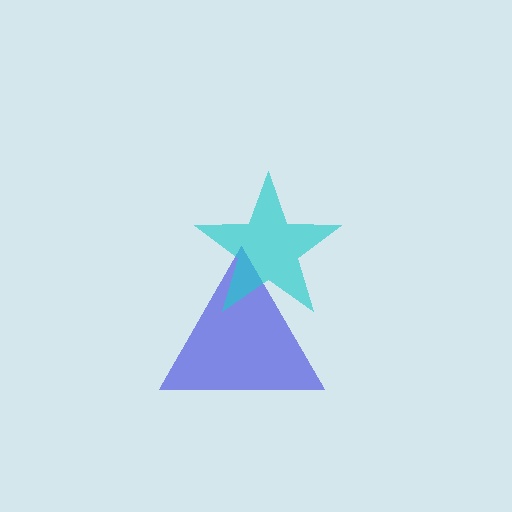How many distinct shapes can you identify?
There are 2 distinct shapes: a blue triangle, a cyan star.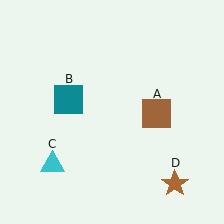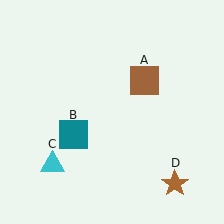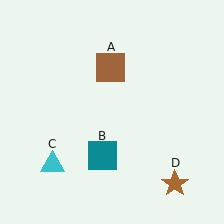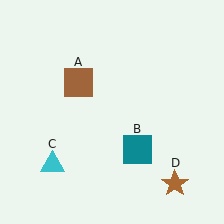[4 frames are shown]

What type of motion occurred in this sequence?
The brown square (object A), teal square (object B) rotated counterclockwise around the center of the scene.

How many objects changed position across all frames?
2 objects changed position: brown square (object A), teal square (object B).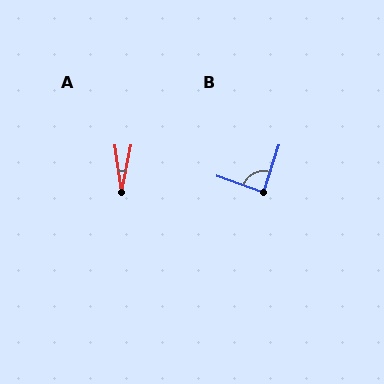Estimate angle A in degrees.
Approximately 19 degrees.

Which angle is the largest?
B, at approximately 88 degrees.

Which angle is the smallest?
A, at approximately 19 degrees.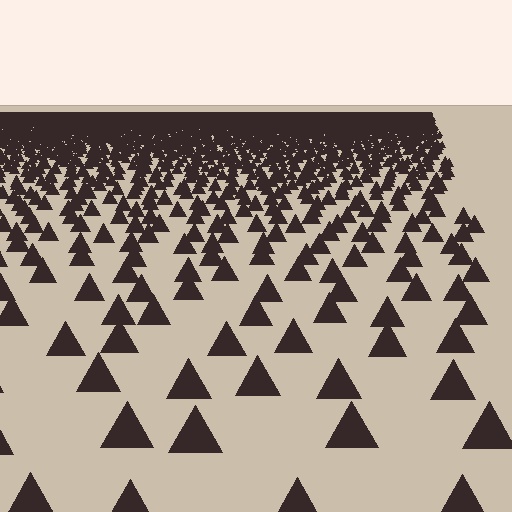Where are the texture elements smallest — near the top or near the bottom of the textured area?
Near the top.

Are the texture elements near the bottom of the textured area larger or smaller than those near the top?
Larger. Near the bottom, elements are closer to the viewer and appear at a bigger on-screen size.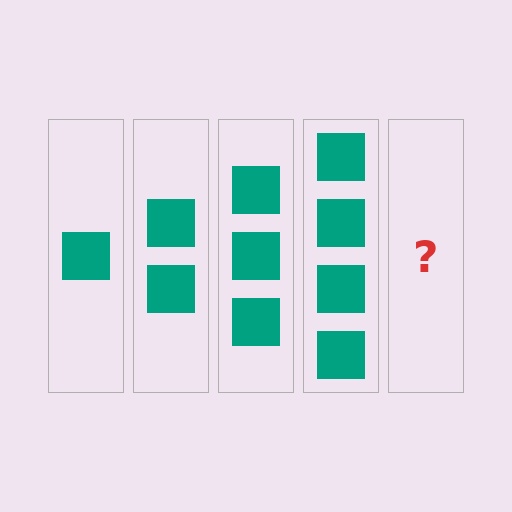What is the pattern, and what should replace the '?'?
The pattern is that each step adds one more square. The '?' should be 5 squares.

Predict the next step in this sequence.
The next step is 5 squares.